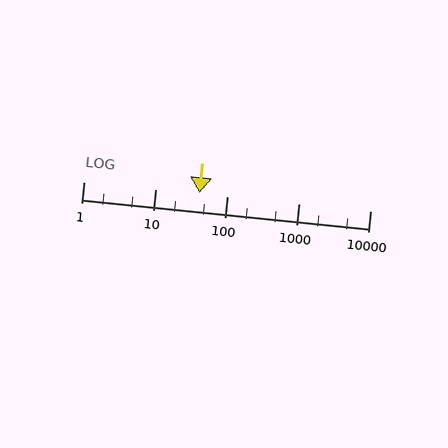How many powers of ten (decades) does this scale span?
The scale spans 4 decades, from 1 to 10000.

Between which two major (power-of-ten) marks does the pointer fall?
The pointer is between 10 and 100.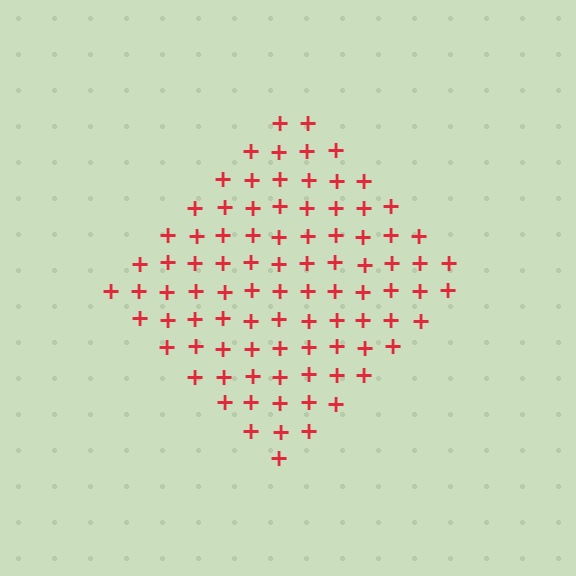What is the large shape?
The large shape is a diamond.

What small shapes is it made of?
It is made of small plus signs.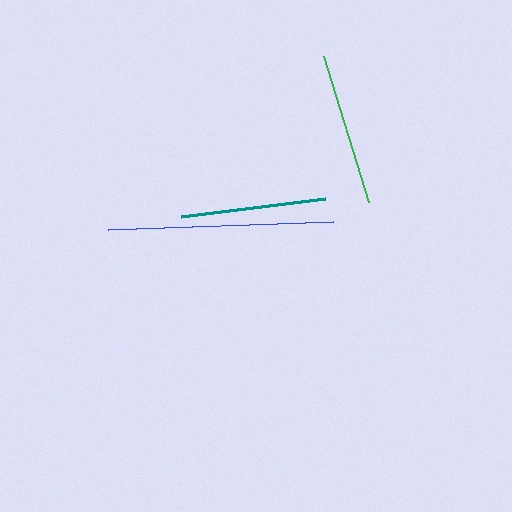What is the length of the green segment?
The green segment is approximately 152 pixels long.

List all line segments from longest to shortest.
From longest to shortest: blue, green, teal.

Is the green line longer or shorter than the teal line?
The green line is longer than the teal line.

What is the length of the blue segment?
The blue segment is approximately 225 pixels long.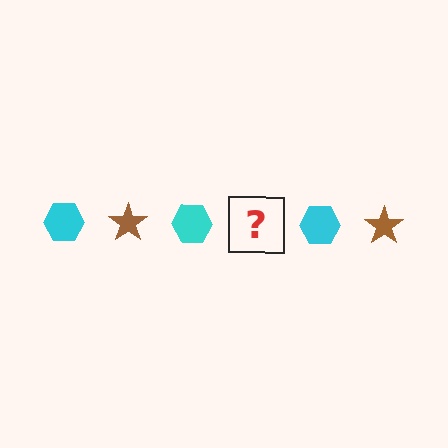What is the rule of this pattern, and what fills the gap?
The rule is that the pattern alternates between cyan hexagon and brown star. The gap should be filled with a brown star.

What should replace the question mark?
The question mark should be replaced with a brown star.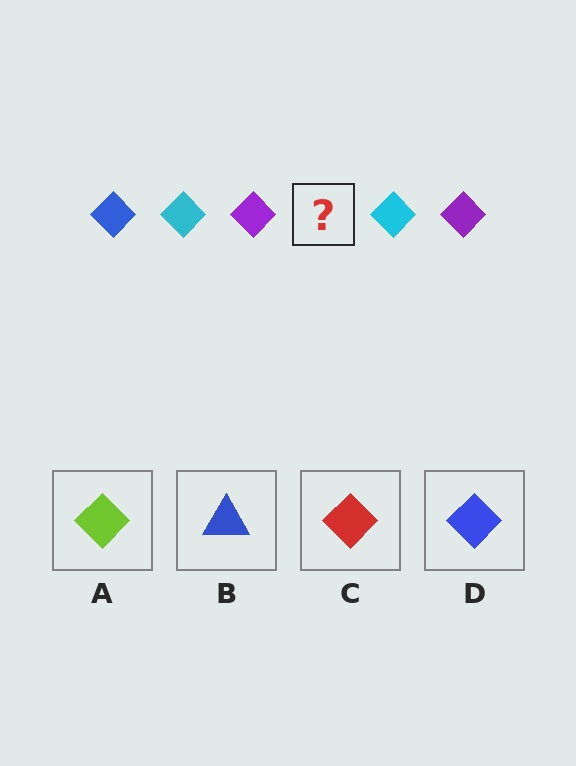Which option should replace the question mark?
Option D.